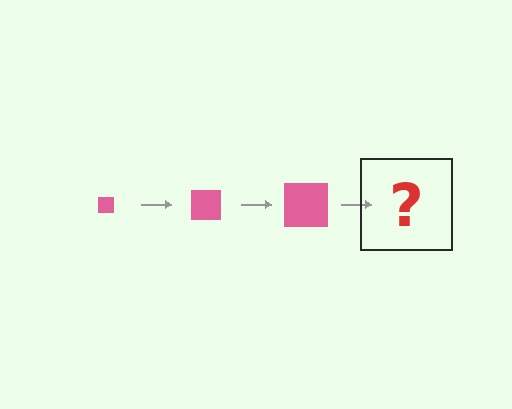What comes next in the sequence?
The next element should be a pink square, larger than the previous one.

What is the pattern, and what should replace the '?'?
The pattern is that the square gets progressively larger each step. The '?' should be a pink square, larger than the previous one.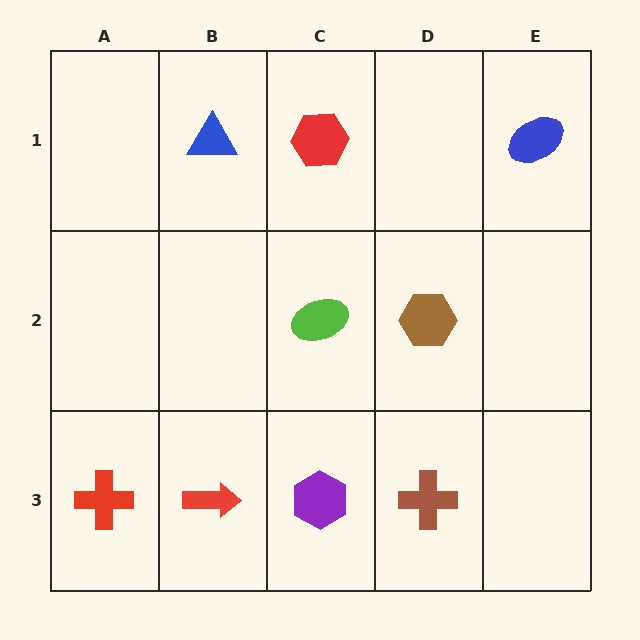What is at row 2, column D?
A brown hexagon.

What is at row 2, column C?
A lime ellipse.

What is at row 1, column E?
A blue ellipse.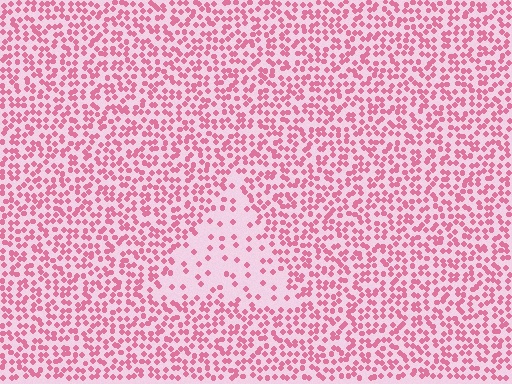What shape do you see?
I see a triangle.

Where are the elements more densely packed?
The elements are more densely packed outside the triangle boundary.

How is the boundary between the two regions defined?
The boundary is defined by a change in element density (approximately 3.0x ratio). All elements are the same color, size, and shape.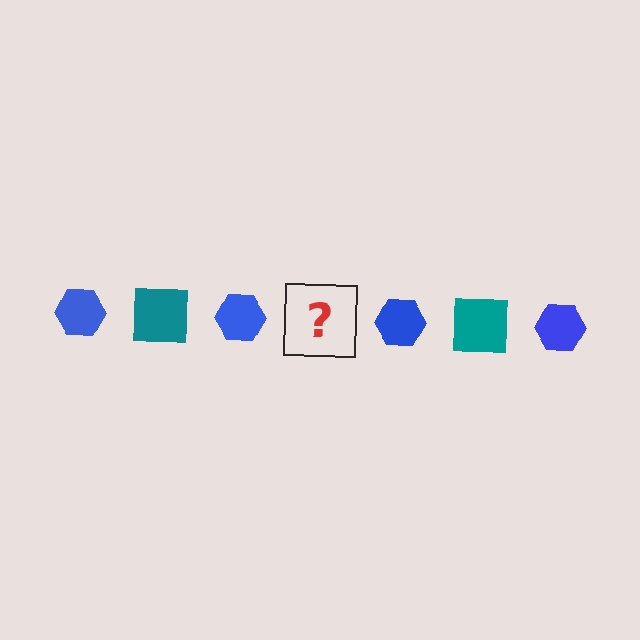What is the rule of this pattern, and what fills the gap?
The rule is that the pattern alternates between blue hexagon and teal square. The gap should be filled with a teal square.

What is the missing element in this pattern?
The missing element is a teal square.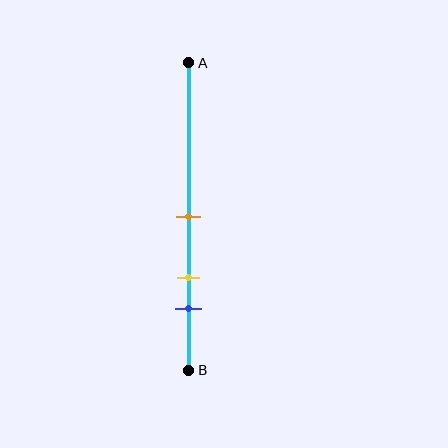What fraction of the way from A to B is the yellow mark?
The yellow mark is approximately 70% (0.7) of the way from A to B.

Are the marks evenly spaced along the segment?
Yes, the marks are approximately evenly spaced.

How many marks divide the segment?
There are 3 marks dividing the segment.